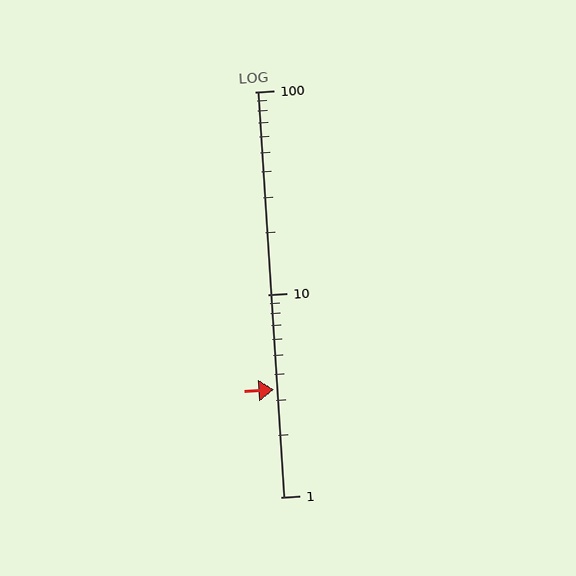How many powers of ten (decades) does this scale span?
The scale spans 2 decades, from 1 to 100.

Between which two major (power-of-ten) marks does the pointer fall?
The pointer is between 1 and 10.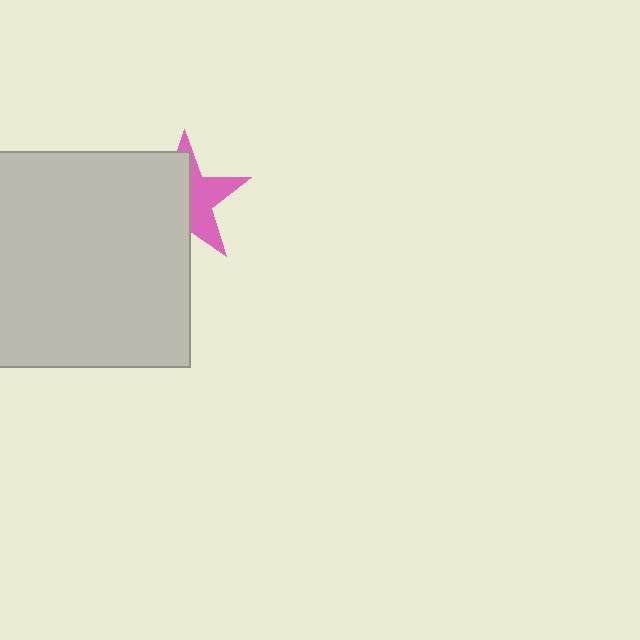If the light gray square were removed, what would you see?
You would see the complete pink star.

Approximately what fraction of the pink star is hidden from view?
Roughly 57% of the pink star is hidden behind the light gray square.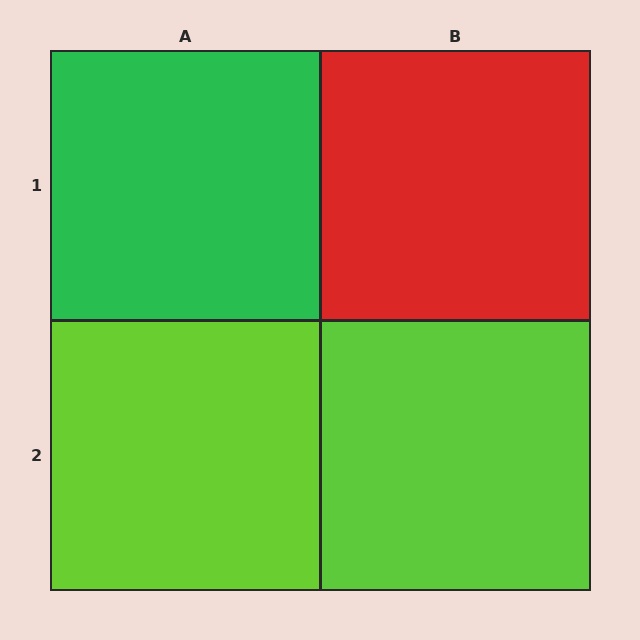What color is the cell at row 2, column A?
Lime.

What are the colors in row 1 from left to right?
Green, red.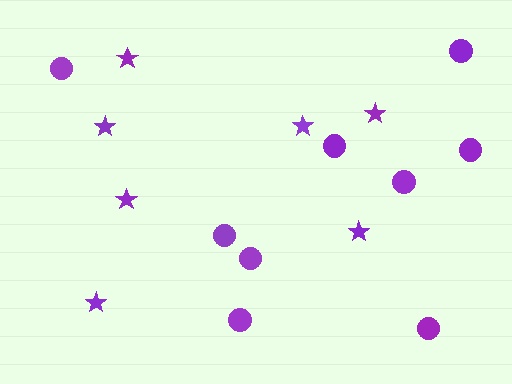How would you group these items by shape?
There are 2 groups: one group of circles (9) and one group of stars (7).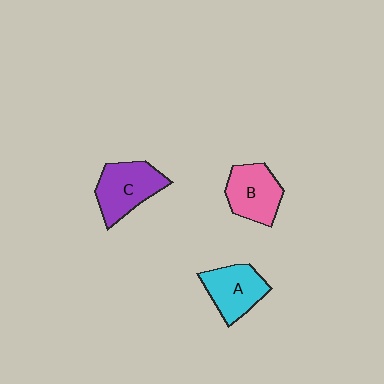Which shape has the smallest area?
Shape A (cyan).